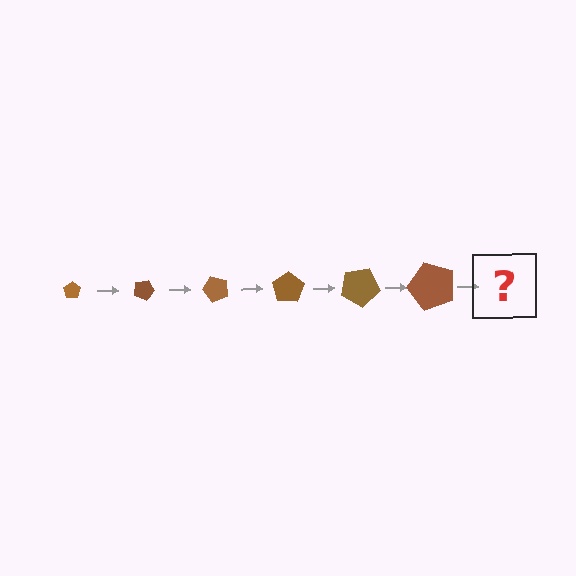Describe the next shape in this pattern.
It should be a pentagon, larger than the previous one and rotated 150 degrees from the start.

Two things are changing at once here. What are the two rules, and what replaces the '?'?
The two rules are that the pentagon grows larger each step and it rotates 25 degrees each step. The '?' should be a pentagon, larger than the previous one and rotated 150 degrees from the start.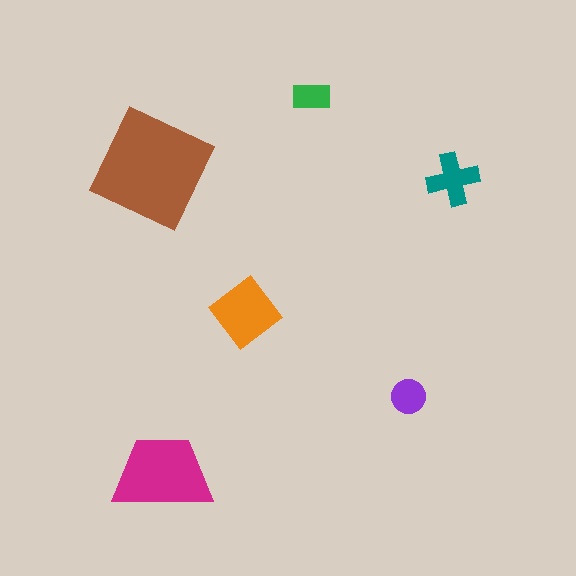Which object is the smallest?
The green rectangle.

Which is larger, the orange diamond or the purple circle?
The orange diamond.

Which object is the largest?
The brown square.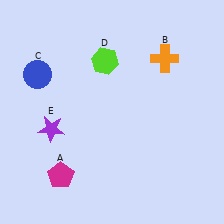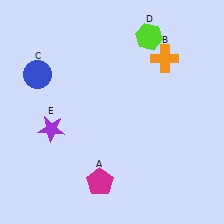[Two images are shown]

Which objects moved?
The objects that moved are: the magenta pentagon (A), the lime hexagon (D).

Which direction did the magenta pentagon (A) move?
The magenta pentagon (A) moved right.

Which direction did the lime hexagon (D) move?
The lime hexagon (D) moved right.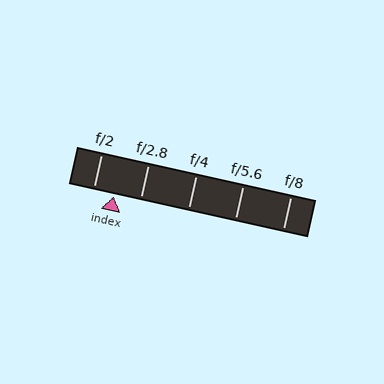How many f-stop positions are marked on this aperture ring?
There are 5 f-stop positions marked.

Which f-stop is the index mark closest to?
The index mark is closest to f/2.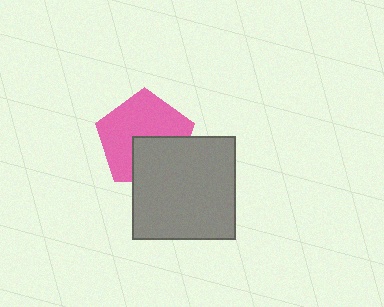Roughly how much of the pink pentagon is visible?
About half of it is visible (roughly 63%).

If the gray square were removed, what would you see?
You would see the complete pink pentagon.